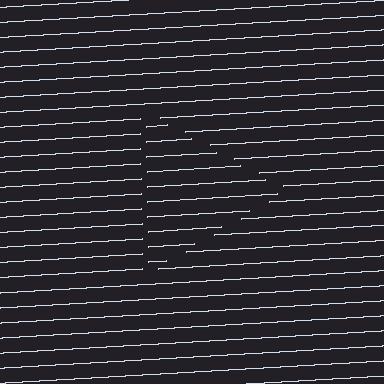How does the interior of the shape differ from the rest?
The interior of the shape contains the same grating, shifted by half a period — the contour is defined by the phase discontinuity where line-ends from the inner and outer gratings abut.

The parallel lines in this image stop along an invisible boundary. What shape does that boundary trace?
An illusory triangle. The interior of the shape contains the same grating, shifted by half a period — the contour is defined by the phase discontinuity where line-ends from the inner and outer gratings abut.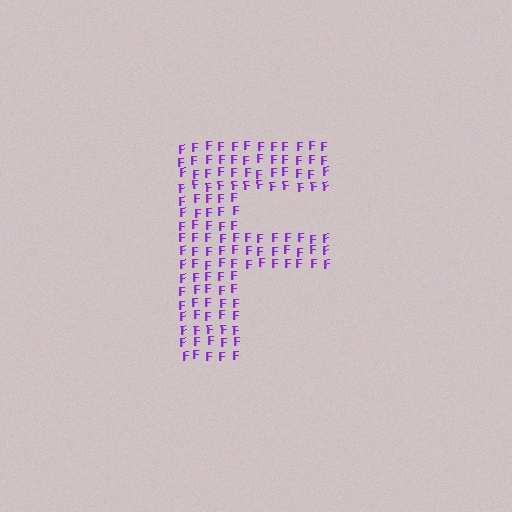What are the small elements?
The small elements are letter F's.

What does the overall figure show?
The overall figure shows the letter F.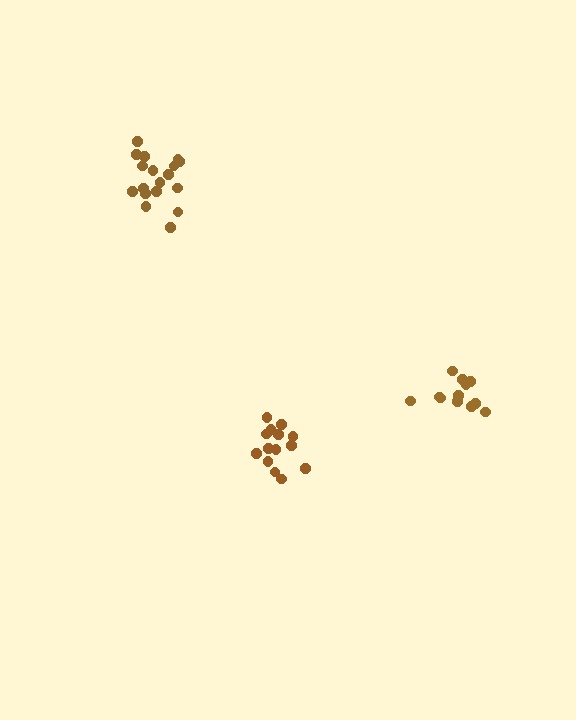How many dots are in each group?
Group 1: 18 dots, Group 2: 14 dots, Group 3: 13 dots (45 total).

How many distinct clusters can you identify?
There are 3 distinct clusters.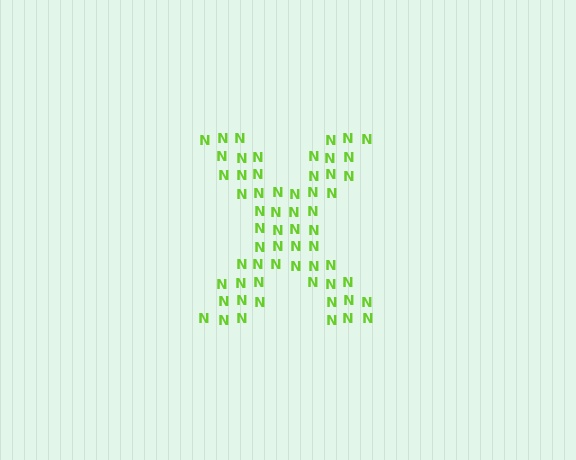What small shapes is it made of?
It is made of small letter N's.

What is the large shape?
The large shape is the letter X.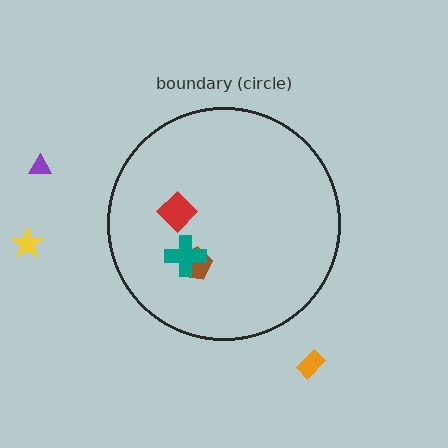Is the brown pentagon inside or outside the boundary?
Inside.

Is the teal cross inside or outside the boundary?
Inside.